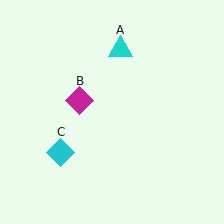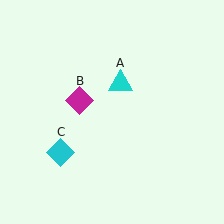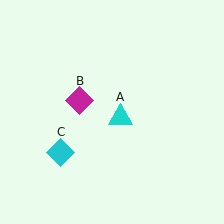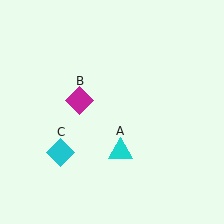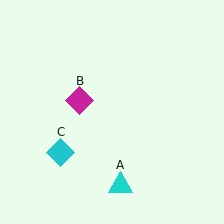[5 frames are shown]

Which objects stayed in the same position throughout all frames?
Magenta diamond (object B) and cyan diamond (object C) remained stationary.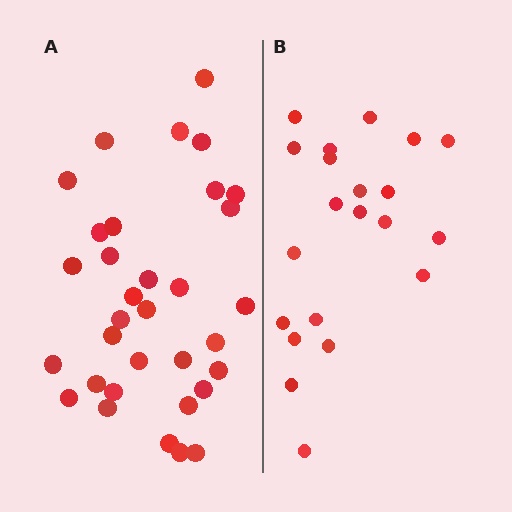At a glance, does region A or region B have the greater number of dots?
Region A (the left region) has more dots.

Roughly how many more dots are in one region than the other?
Region A has roughly 12 or so more dots than region B.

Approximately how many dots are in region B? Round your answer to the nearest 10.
About 20 dots. (The exact count is 21, which rounds to 20.)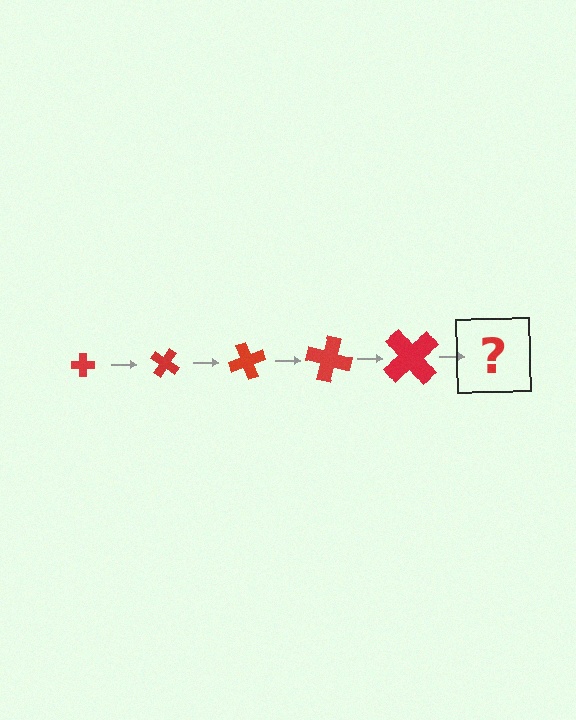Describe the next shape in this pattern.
It should be a cross, larger than the previous one and rotated 175 degrees from the start.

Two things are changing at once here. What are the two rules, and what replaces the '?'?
The two rules are that the cross grows larger each step and it rotates 35 degrees each step. The '?' should be a cross, larger than the previous one and rotated 175 degrees from the start.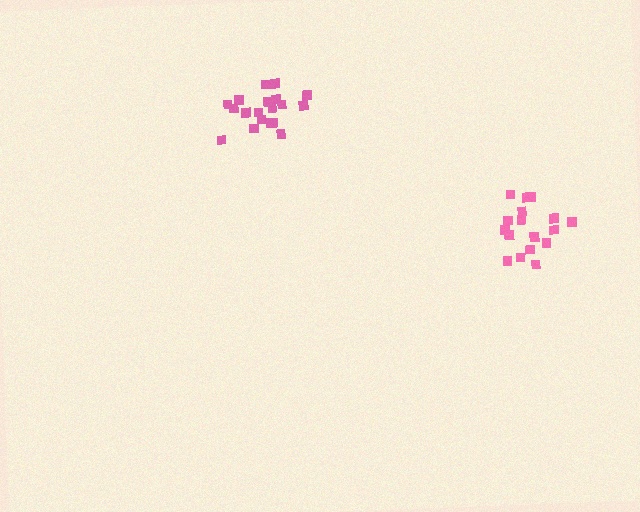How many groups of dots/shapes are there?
There are 2 groups.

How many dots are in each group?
Group 1: 18 dots, Group 2: 20 dots (38 total).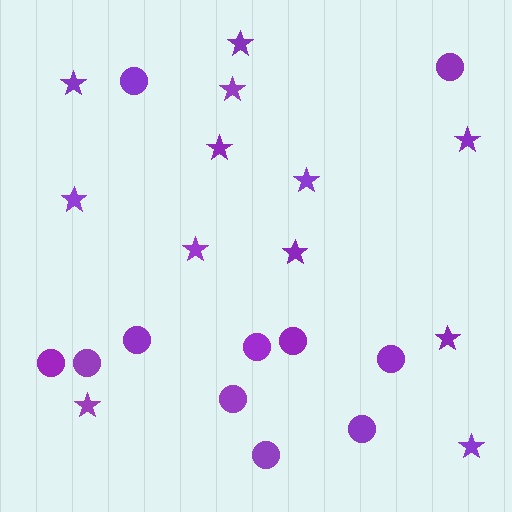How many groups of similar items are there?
There are 2 groups: one group of stars (12) and one group of circles (11).